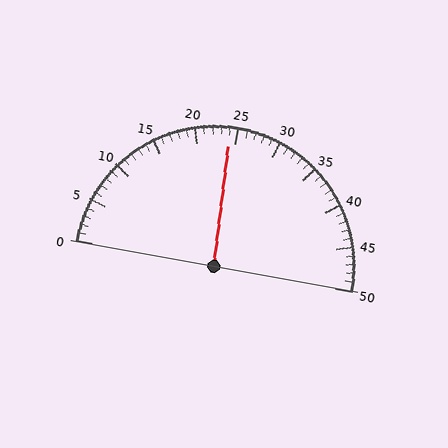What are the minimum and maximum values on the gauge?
The gauge ranges from 0 to 50.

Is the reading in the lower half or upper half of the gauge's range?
The reading is in the lower half of the range (0 to 50).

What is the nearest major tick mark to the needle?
The nearest major tick mark is 25.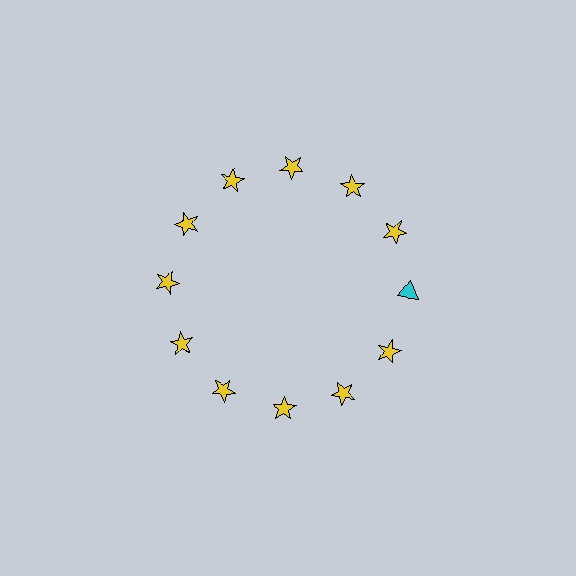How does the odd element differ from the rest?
It differs in both color (cyan instead of yellow) and shape (triangle instead of star).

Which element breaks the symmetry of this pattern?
The cyan triangle at roughly the 3 o'clock position breaks the symmetry. All other shapes are yellow stars.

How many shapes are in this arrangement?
There are 12 shapes arranged in a ring pattern.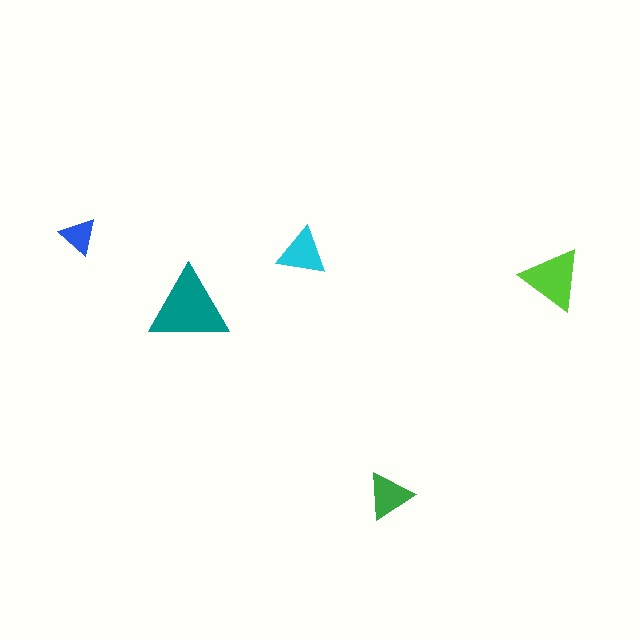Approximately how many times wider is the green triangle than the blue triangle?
About 1.5 times wider.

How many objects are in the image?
There are 5 objects in the image.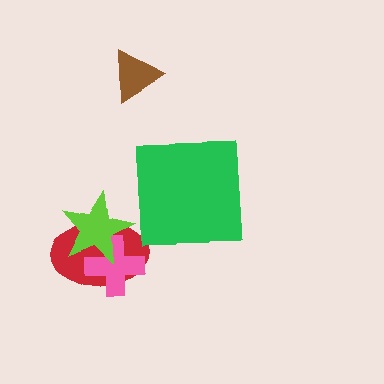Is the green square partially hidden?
No, no other shape covers it.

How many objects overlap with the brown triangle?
0 objects overlap with the brown triangle.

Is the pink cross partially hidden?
Yes, it is partially covered by another shape.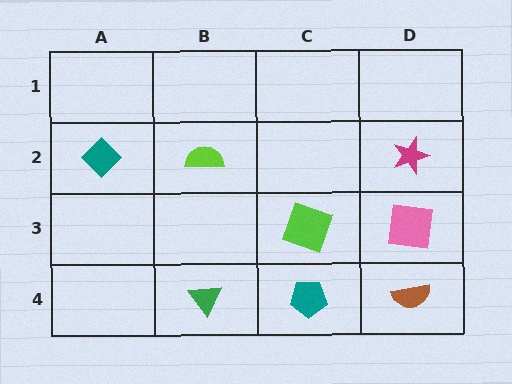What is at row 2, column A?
A teal diamond.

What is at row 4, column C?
A teal pentagon.